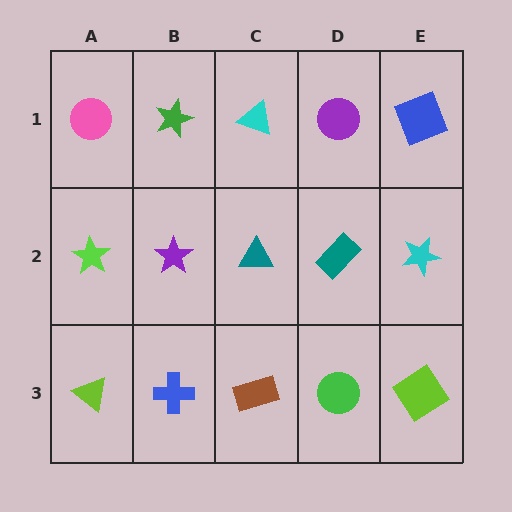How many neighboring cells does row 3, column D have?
3.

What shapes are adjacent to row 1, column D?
A teal rectangle (row 2, column D), a cyan triangle (row 1, column C), a blue square (row 1, column E).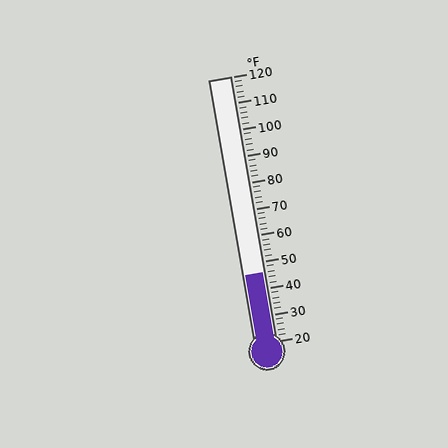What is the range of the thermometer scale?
The thermometer scale ranges from 20°F to 120°F.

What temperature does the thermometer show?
The thermometer shows approximately 46°F.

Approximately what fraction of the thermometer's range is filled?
The thermometer is filled to approximately 25% of its range.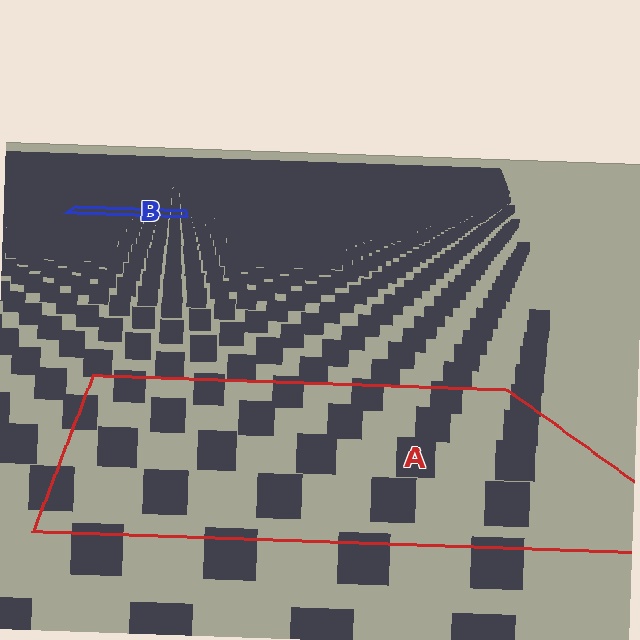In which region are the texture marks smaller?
The texture marks are smaller in region B, because it is farther away.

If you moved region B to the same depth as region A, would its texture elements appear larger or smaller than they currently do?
They would appear larger. At a closer depth, the same texture elements are projected at a bigger on-screen size.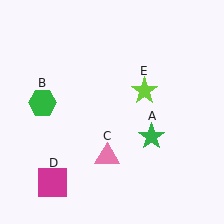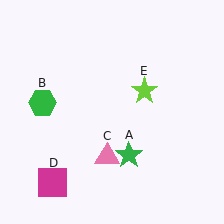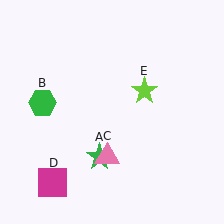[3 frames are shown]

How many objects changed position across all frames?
1 object changed position: green star (object A).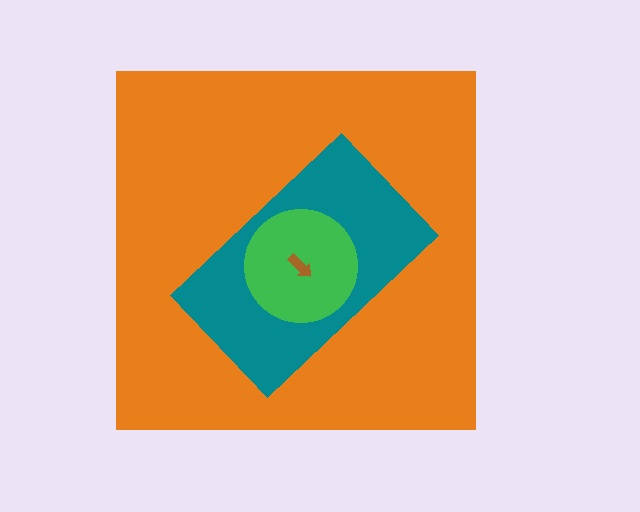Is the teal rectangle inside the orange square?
Yes.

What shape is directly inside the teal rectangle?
The green circle.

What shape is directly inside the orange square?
The teal rectangle.